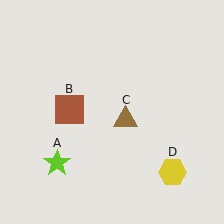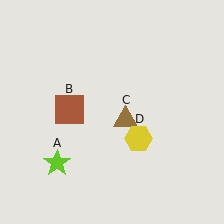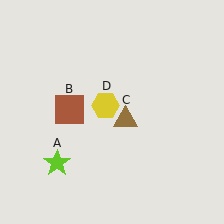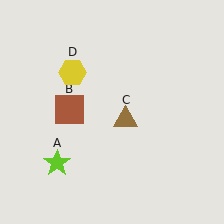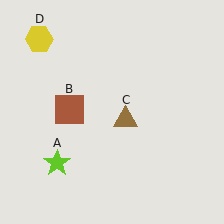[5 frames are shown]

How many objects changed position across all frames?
1 object changed position: yellow hexagon (object D).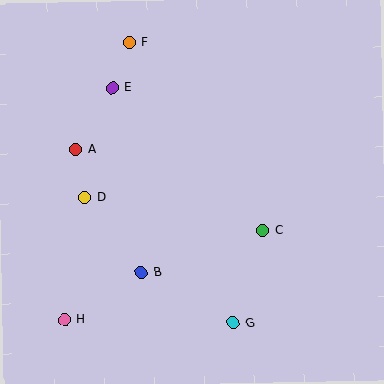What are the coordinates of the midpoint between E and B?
The midpoint between E and B is at (127, 180).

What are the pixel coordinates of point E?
Point E is at (112, 88).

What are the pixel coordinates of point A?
Point A is at (76, 149).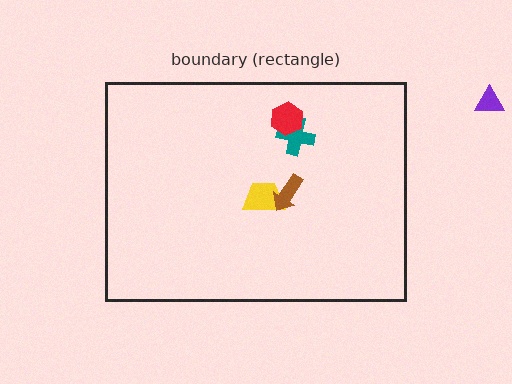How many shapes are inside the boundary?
4 inside, 1 outside.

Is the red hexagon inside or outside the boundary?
Inside.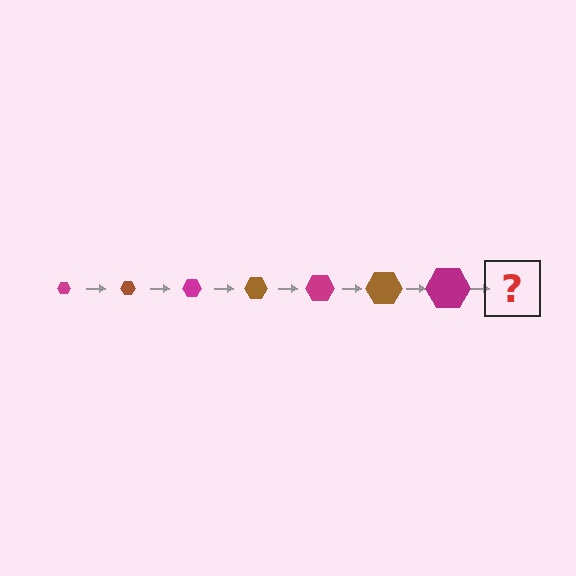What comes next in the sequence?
The next element should be a brown hexagon, larger than the previous one.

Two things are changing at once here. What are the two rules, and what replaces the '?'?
The two rules are that the hexagon grows larger each step and the color cycles through magenta and brown. The '?' should be a brown hexagon, larger than the previous one.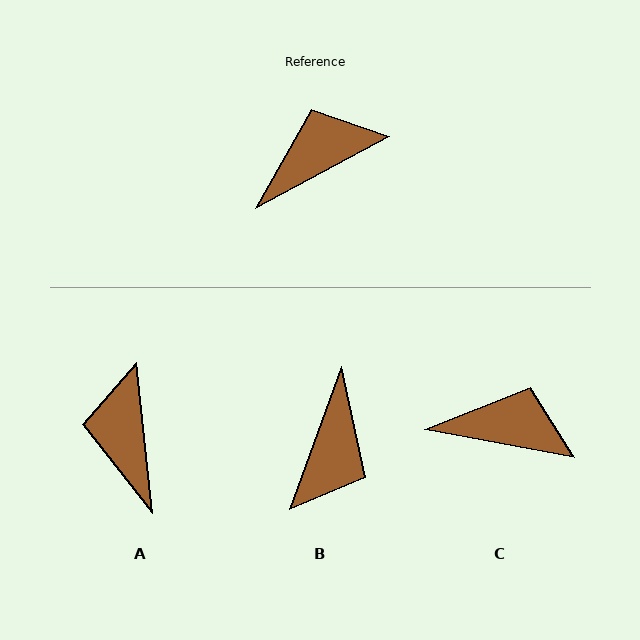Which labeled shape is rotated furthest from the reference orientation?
B, about 139 degrees away.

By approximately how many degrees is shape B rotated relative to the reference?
Approximately 139 degrees clockwise.